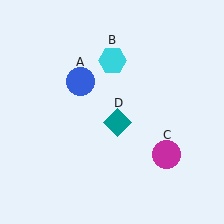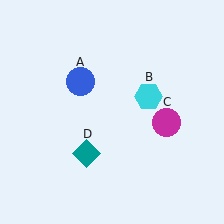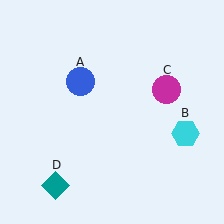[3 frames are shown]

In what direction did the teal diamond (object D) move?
The teal diamond (object D) moved down and to the left.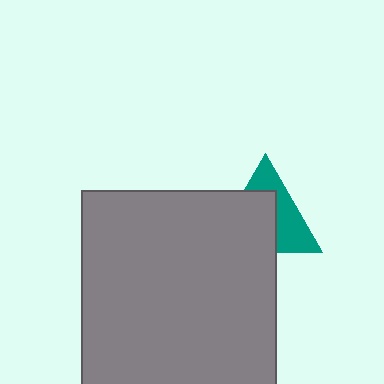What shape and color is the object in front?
The object in front is a gray square.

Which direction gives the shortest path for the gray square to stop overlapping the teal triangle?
Moving toward the lower-left gives the shortest separation.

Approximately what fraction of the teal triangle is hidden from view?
Roughly 56% of the teal triangle is hidden behind the gray square.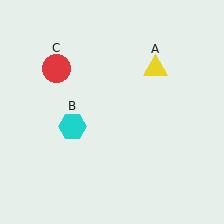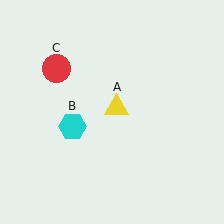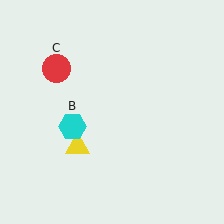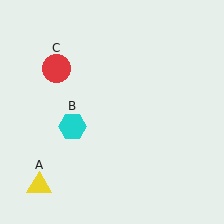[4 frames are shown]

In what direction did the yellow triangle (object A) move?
The yellow triangle (object A) moved down and to the left.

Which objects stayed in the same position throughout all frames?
Cyan hexagon (object B) and red circle (object C) remained stationary.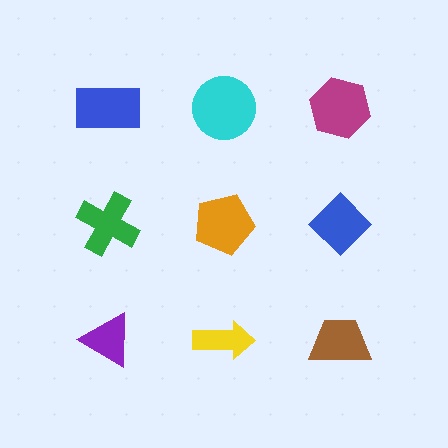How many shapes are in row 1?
3 shapes.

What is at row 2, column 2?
An orange pentagon.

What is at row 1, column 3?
A magenta hexagon.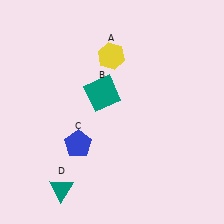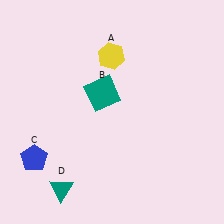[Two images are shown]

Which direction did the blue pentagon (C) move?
The blue pentagon (C) moved left.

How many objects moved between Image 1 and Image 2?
1 object moved between the two images.